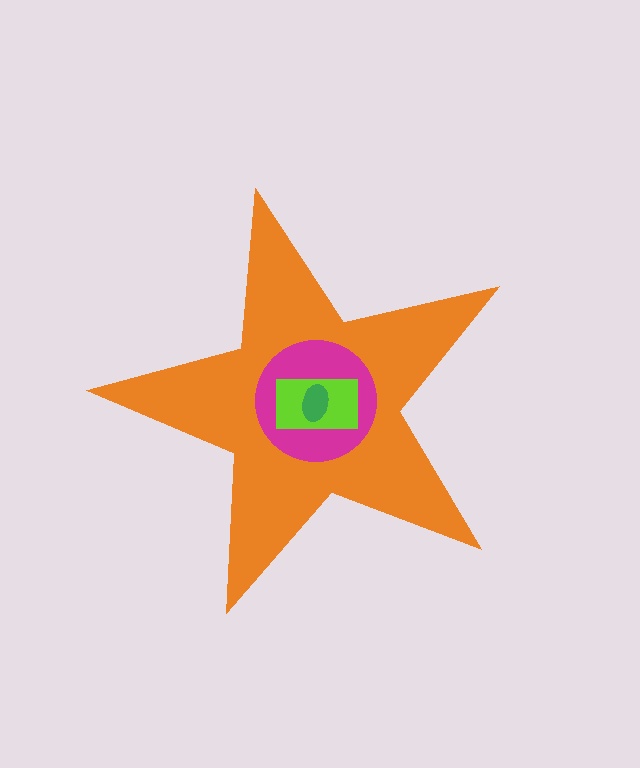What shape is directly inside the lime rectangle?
The green ellipse.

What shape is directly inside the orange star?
The magenta circle.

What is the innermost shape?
The green ellipse.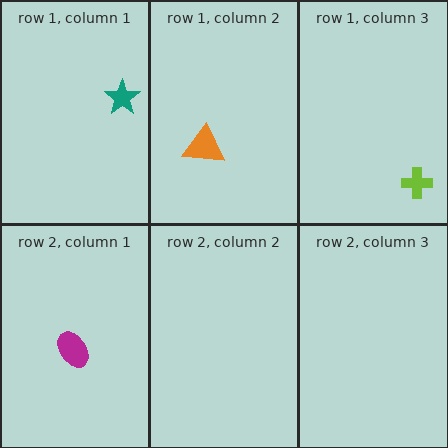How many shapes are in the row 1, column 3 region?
1.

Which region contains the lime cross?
The row 1, column 3 region.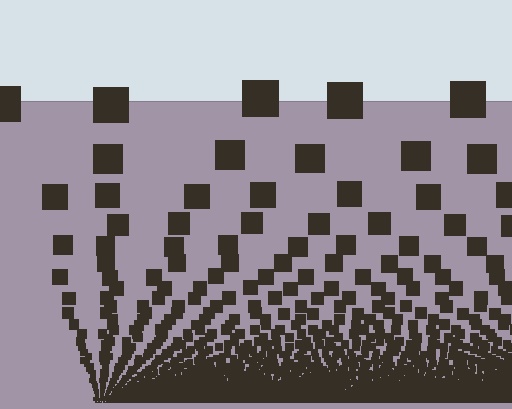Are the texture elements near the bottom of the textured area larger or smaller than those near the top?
Smaller. The gradient is inverted — elements near the bottom are smaller and denser.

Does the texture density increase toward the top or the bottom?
Density increases toward the bottom.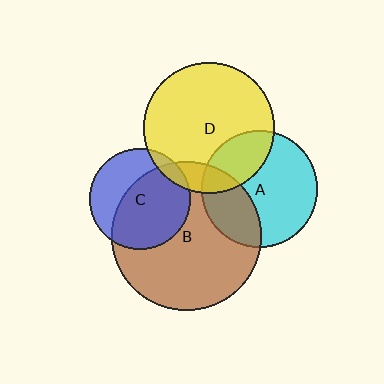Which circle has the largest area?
Circle B (brown).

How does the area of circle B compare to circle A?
Approximately 1.6 times.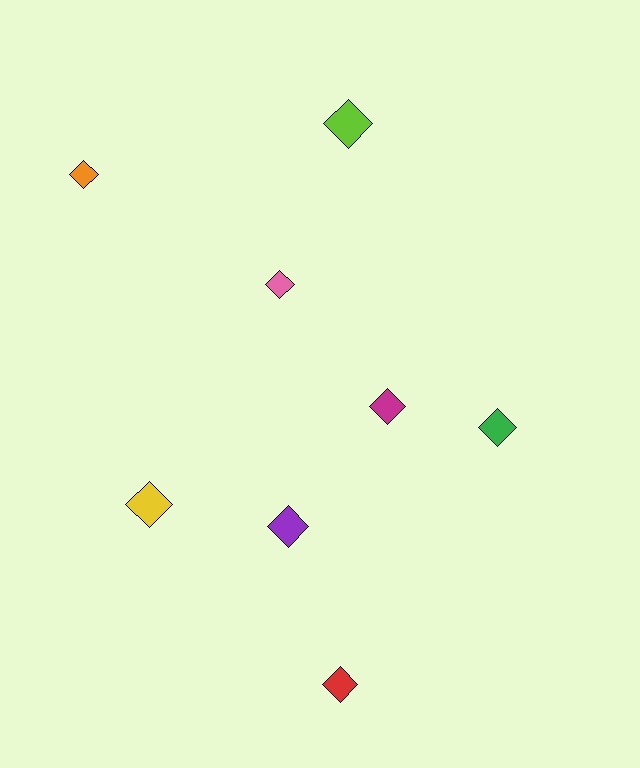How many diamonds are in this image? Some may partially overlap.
There are 8 diamonds.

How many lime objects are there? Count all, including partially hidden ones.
There is 1 lime object.